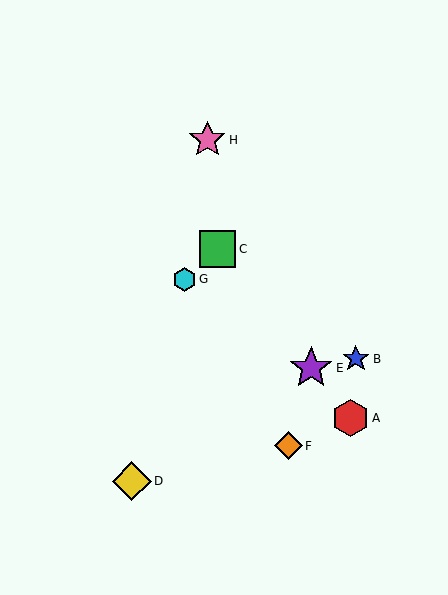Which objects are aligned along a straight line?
Objects A, C, E are aligned along a straight line.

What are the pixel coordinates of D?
Object D is at (132, 481).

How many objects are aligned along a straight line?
3 objects (A, C, E) are aligned along a straight line.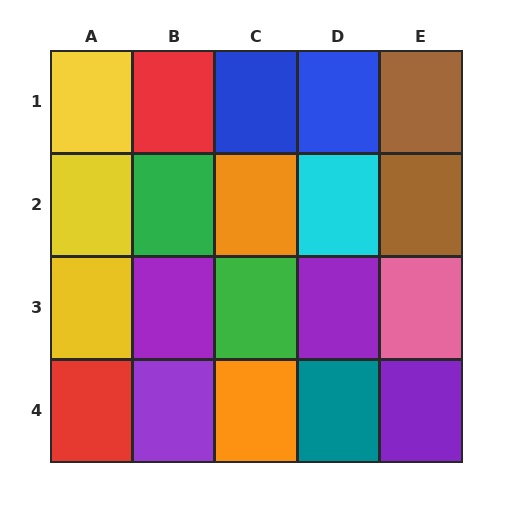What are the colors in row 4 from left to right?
Red, purple, orange, teal, purple.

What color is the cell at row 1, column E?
Brown.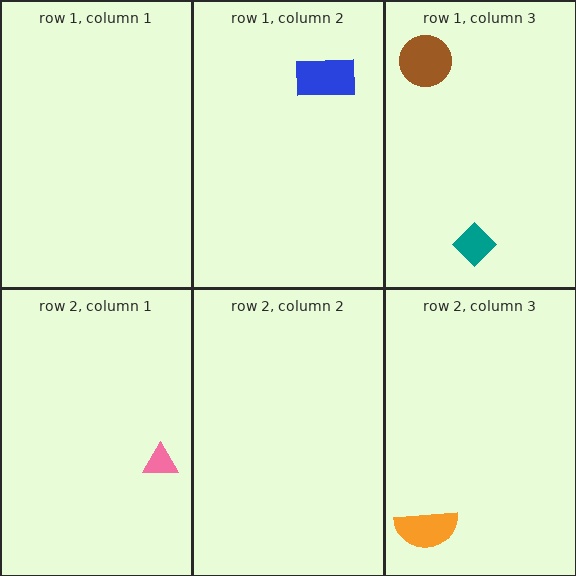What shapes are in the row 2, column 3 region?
The orange semicircle.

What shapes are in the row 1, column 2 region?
The blue rectangle.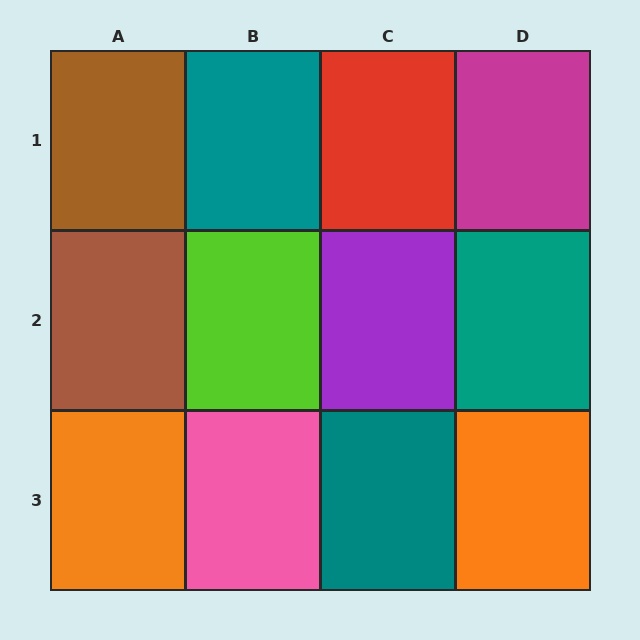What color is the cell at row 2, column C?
Purple.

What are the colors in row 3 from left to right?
Orange, pink, teal, orange.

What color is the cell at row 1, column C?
Red.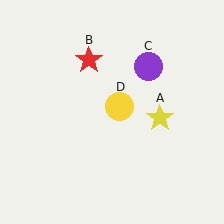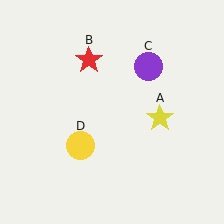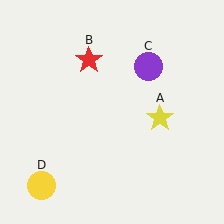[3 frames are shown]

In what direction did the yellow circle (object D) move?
The yellow circle (object D) moved down and to the left.